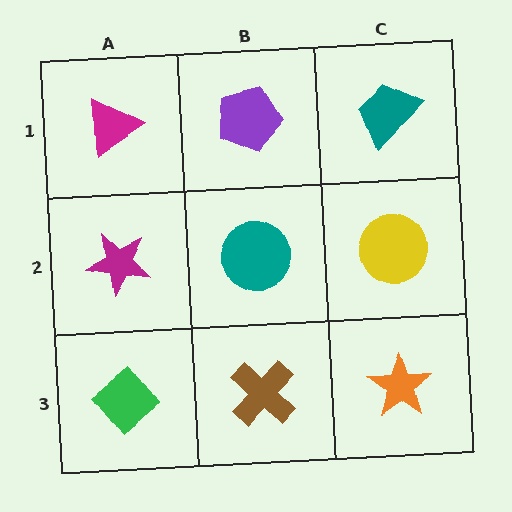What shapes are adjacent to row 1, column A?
A magenta star (row 2, column A), a purple pentagon (row 1, column B).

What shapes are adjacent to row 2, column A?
A magenta triangle (row 1, column A), a green diamond (row 3, column A), a teal circle (row 2, column B).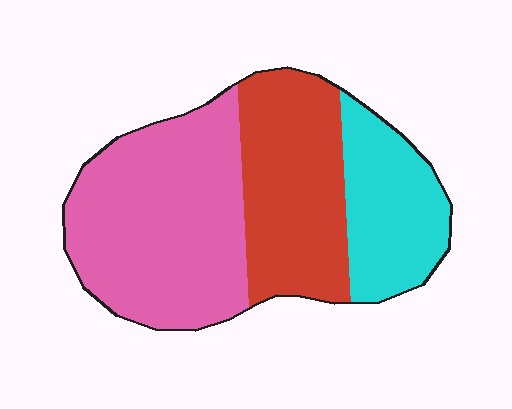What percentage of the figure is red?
Red takes up between a quarter and a half of the figure.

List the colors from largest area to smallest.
From largest to smallest: pink, red, cyan.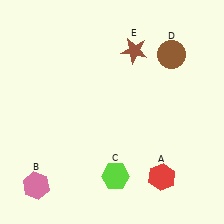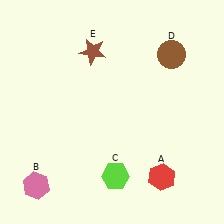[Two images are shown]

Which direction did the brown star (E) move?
The brown star (E) moved left.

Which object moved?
The brown star (E) moved left.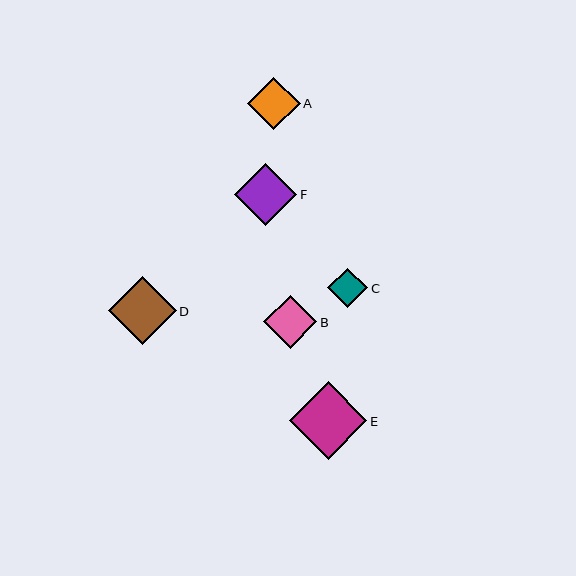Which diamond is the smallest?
Diamond C is the smallest with a size of approximately 40 pixels.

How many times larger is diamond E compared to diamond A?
Diamond E is approximately 1.5 times the size of diamond A.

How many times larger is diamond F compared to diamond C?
Diamond F is approximately 1.6 times the size of diamond C.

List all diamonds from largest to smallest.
From largest to smallest: E, D, F, B, A, C.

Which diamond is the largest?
Diamond E is the largest with a size of approximately 78 pixels.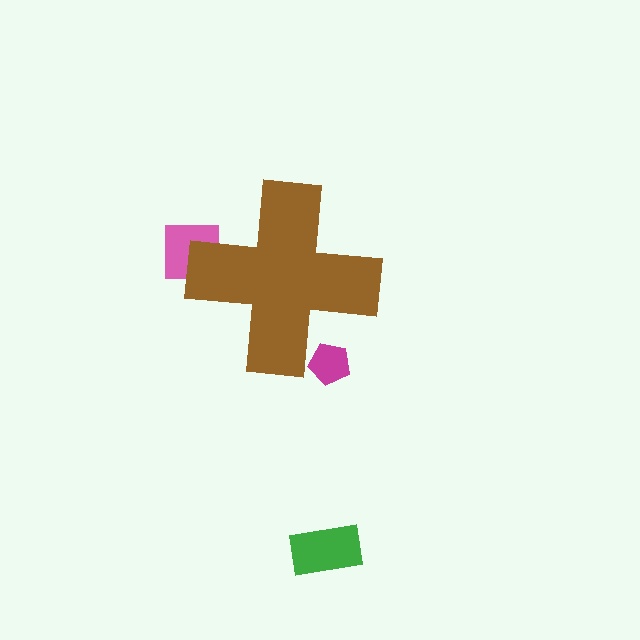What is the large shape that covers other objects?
A brown cross.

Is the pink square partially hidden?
Yes, the pink square is partially hidden behind the brown cross.